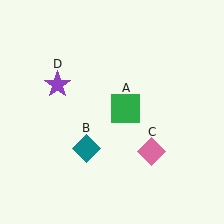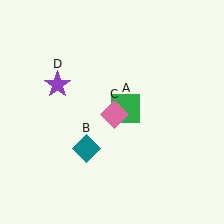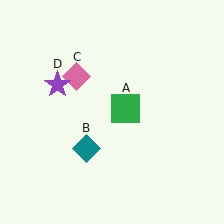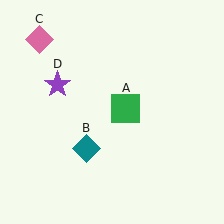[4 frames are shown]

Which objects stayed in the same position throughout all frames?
Green square (object A) and teal diamond (object B) and purple star (object D) remained stationary.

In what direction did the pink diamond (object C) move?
The pink diamond (object C) moved up and to the left.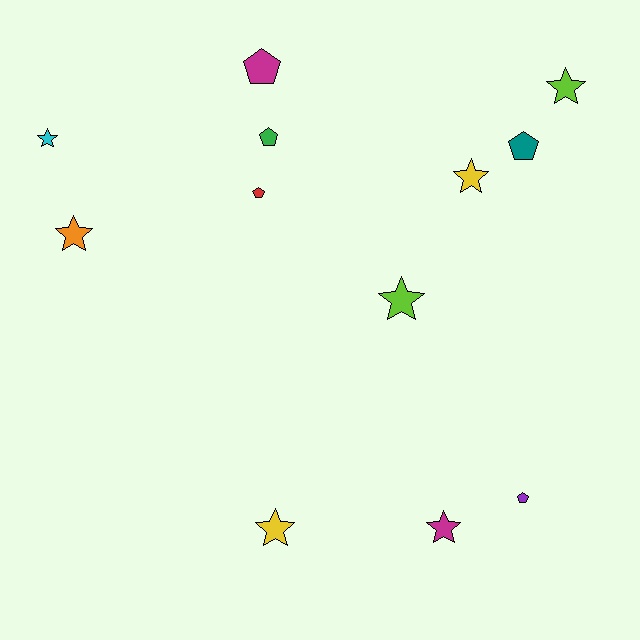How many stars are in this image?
There are 7 stars.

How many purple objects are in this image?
There is 1 purple object.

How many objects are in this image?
There are 12 objects.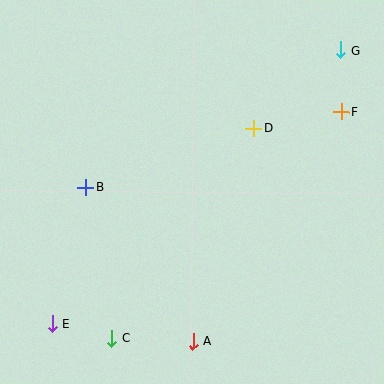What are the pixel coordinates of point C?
Point C is at (111, 339).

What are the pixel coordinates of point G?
Point G is at (341, 50).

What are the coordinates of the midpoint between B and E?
The midpoint between B and E is at (69, 255).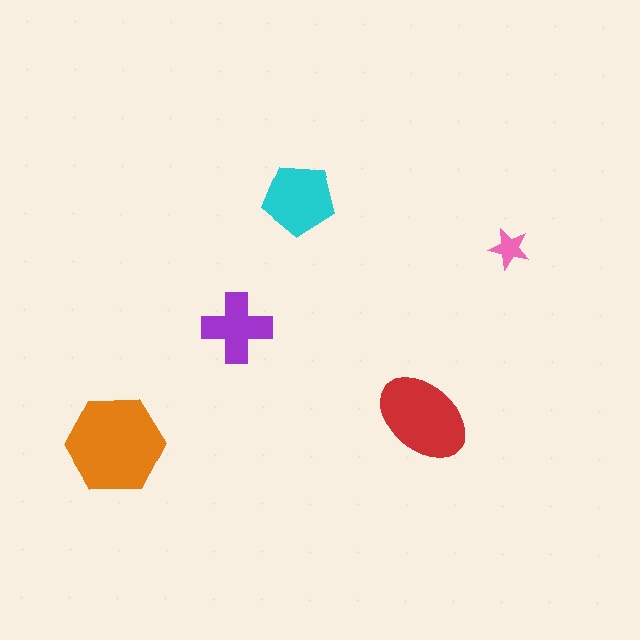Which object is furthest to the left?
The orange hexagon is leftmost.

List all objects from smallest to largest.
The pink star, the purple cross, the cyan pentagon, the red ellipse, the orange hexagon.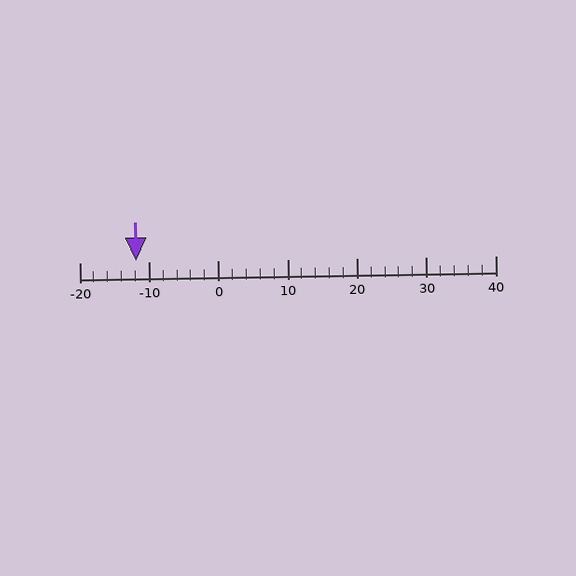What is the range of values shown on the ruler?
The ruler shows values from -20 to 40.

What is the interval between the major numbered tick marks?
The major tick marks are spaced 10 units apart.